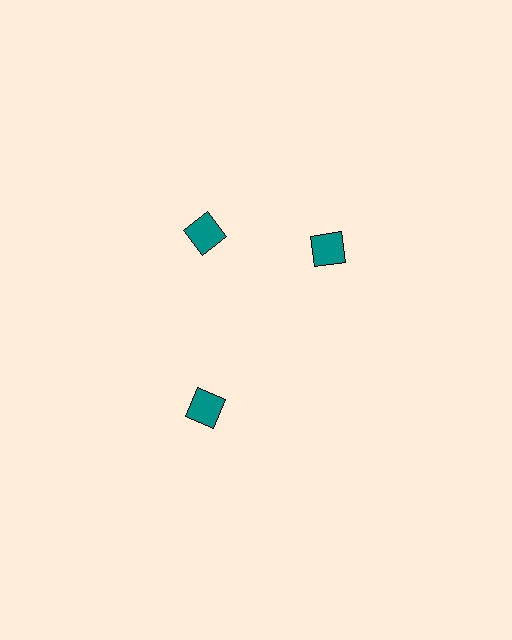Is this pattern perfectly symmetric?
No. The 3 teal squares are arranged in a ring, but one element near the 3 o'clock position is rotated out of alignment along the ring, breaking the 3-fold rotational symmetry.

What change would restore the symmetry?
The symmetry would be restored by rotating it back into even spacing with its neighbors so that all 3 squares sit at equal angles and equal distance from the center.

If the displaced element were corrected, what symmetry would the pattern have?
It would have 3-fold rotational symmetry — the pattern would map onto itself every 120 degrees.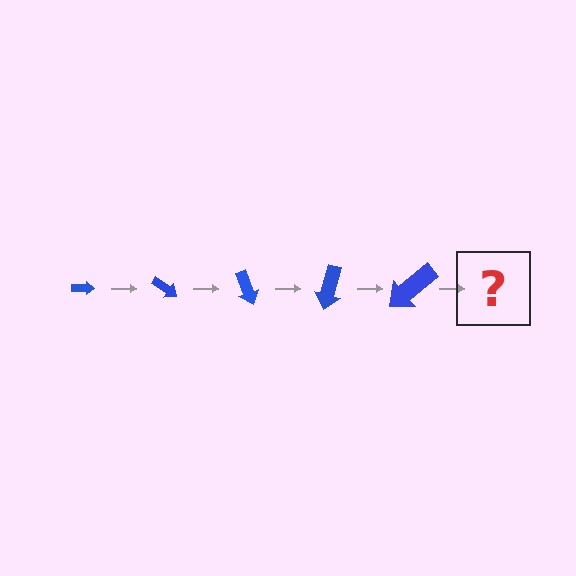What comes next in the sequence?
The next element should be an arrow, larger than the previous one and rotated 175 degrees from the start.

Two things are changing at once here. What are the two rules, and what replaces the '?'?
The two rules are that the arrow grows larger each step and it rotates 35 degrees each step. The '?' should be an arrow, larger than the previous one and rotated 175 degrees from the start.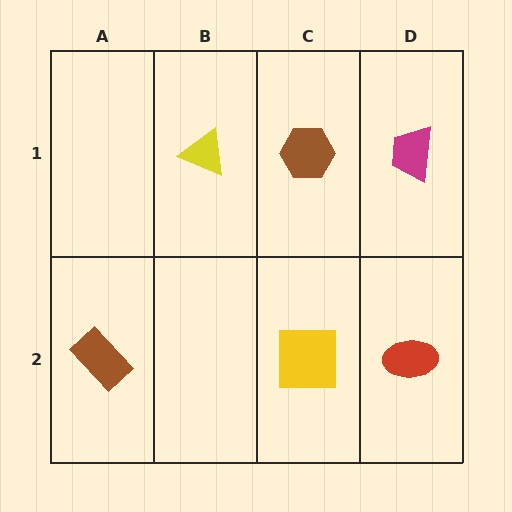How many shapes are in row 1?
3 shapes.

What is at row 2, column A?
A brown rectangle.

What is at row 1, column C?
A brown hexagon.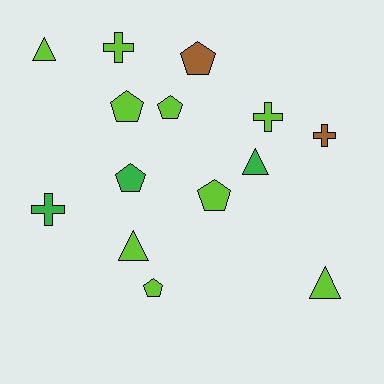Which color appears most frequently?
Lime, with 9 objects.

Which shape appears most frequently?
Pentagon, with 6 objects.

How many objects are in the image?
There are 14 objects.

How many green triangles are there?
There is 1 green triangle.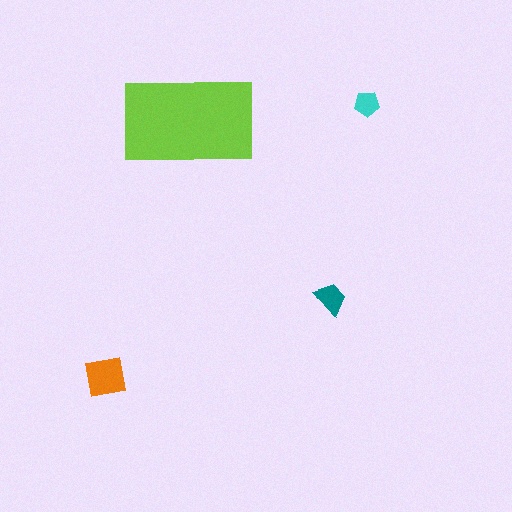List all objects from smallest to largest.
The cyan pentagon, the teal trapezoid, the orange square, the lime rectangle.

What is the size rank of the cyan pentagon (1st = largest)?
4th.